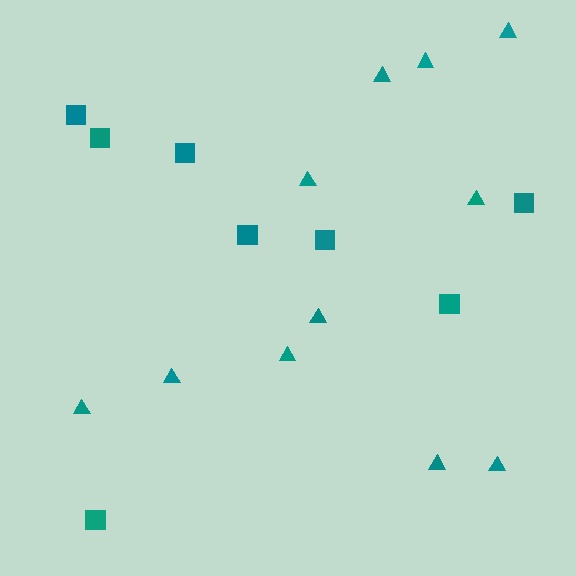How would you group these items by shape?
There are 2 groups: one group of squares (8) and one group of triangles (11).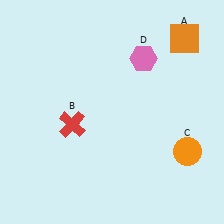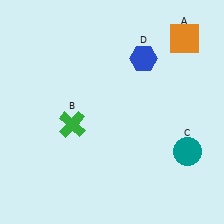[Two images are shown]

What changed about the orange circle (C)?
In Image 1, C is orange. In Image 2, it changed to teal.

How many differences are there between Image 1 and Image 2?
There are 3 differences between the two images.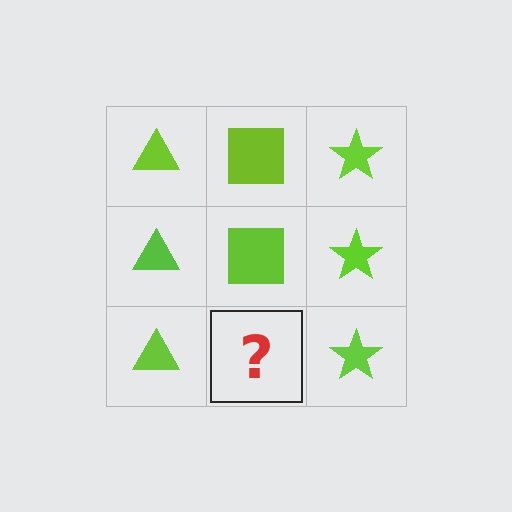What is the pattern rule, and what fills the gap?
The rule is that each column has a consistent shape. The gap should be filled with a lime square.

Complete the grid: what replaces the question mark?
The question mark should be replaced with a lime square.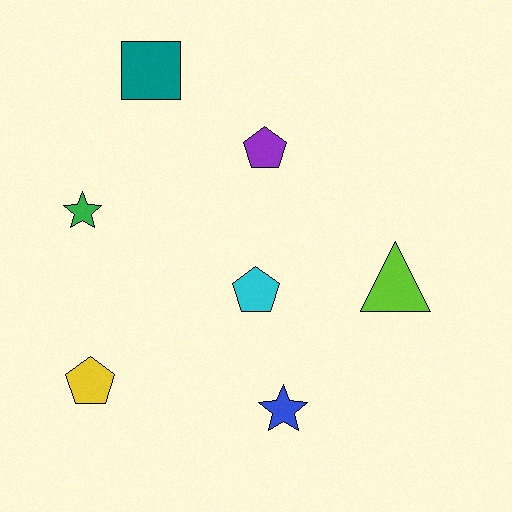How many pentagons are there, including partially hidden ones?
There are 3 pentagons.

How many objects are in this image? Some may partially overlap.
There are 7 objects.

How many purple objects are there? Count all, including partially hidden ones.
There is 1 purple object.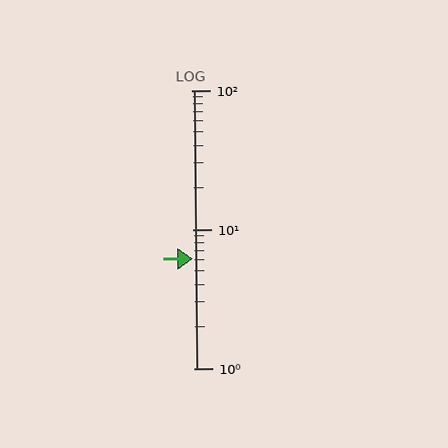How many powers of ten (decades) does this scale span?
The scale spans 2 decades, from 1 to 100.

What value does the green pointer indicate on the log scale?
The pointer indicates approximately 6.1.